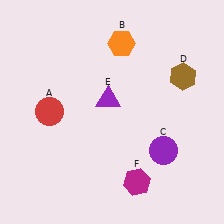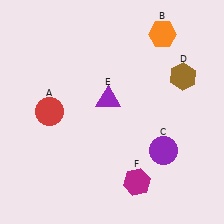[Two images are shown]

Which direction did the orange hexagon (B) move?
The orange hexagon (B) moved right.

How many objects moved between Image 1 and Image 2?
1 object moved between the two images.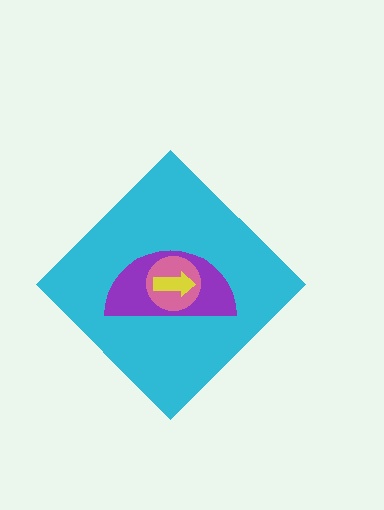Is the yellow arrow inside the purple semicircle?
Yes.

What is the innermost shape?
The yellow arrow.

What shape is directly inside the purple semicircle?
The pink circle.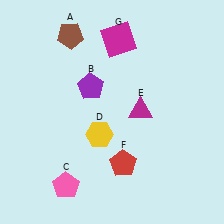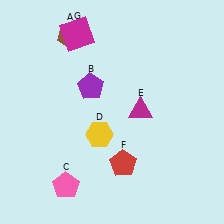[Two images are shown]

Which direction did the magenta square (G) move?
The magenta square (G) moved left.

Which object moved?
The magenta square (G) moved left.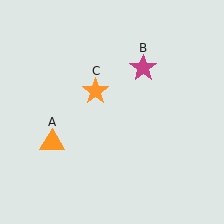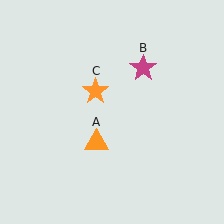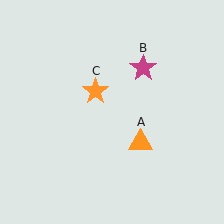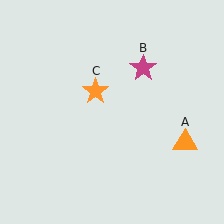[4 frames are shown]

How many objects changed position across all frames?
1 object changed position: orange triangle (object A).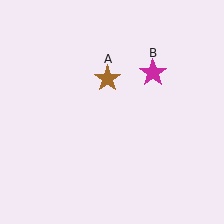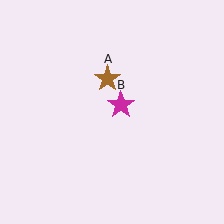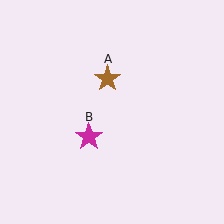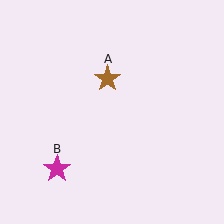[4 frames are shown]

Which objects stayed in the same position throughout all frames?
Brown star (object A) remained stationary.